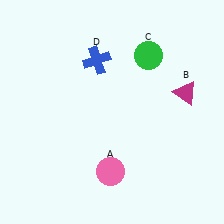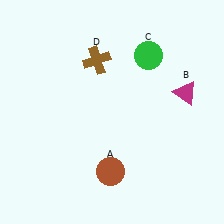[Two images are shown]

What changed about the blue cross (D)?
In Image 1, D is blue. In Image 2, it changed to brown.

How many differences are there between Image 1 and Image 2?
There are 2 differences between the two images.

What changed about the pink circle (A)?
In Image 1, A is pink. In Image 2, it changed to brown.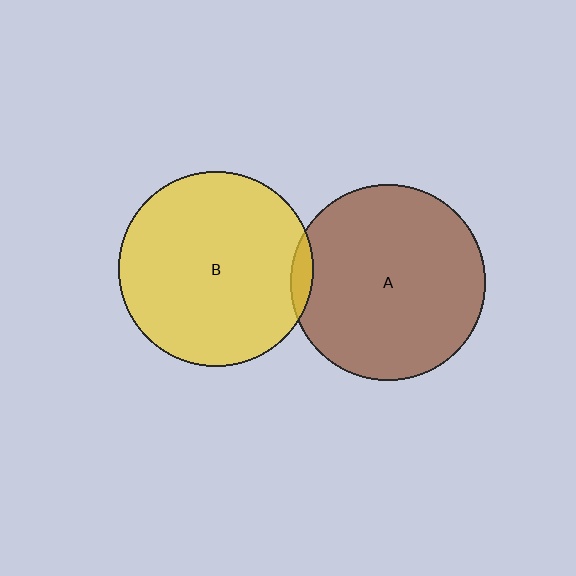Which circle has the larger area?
Circle A (brown).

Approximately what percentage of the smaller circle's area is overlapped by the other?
Approximately 5%.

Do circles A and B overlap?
Yes.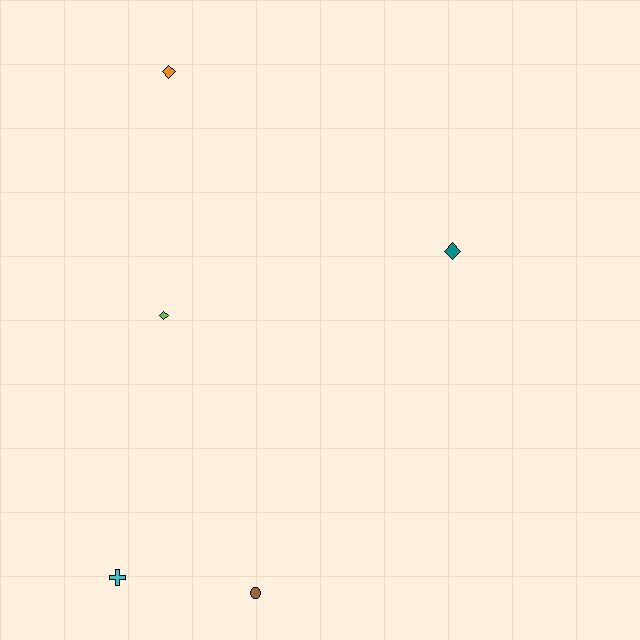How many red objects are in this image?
There are no red objects.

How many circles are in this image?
There is 1 circle.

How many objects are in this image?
There are 5 objects.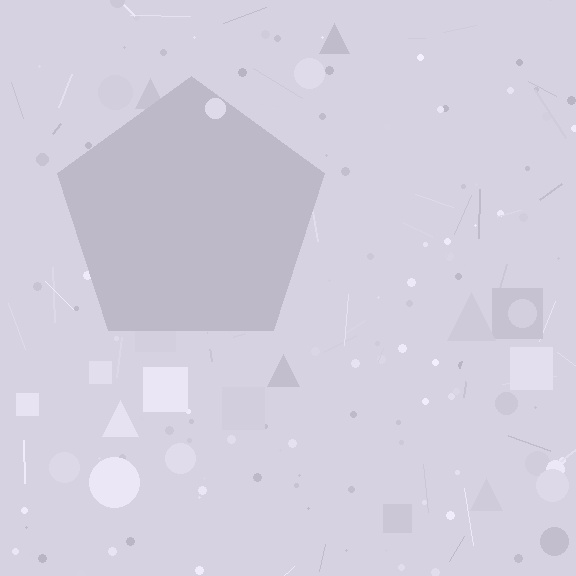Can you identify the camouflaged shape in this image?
The camouflaged shape is a pentagon.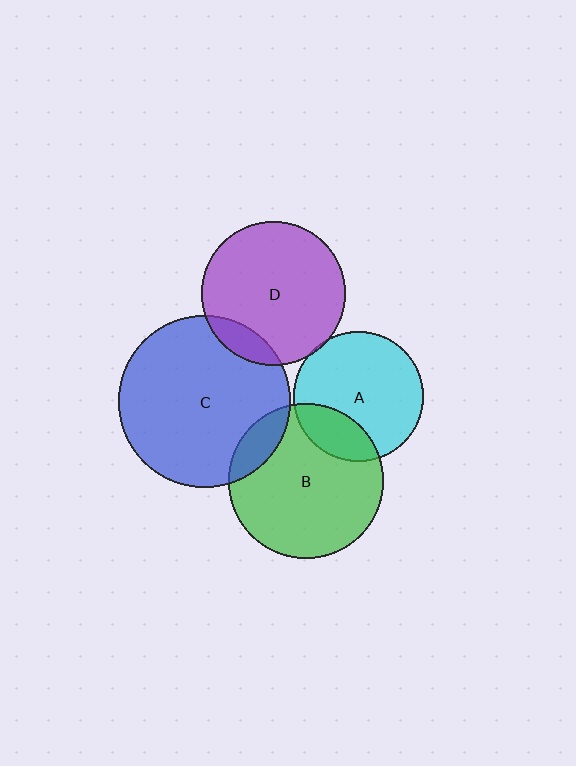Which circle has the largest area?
Circle C (blue).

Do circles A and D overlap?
Yes.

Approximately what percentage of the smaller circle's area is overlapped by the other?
Approximately 5%.